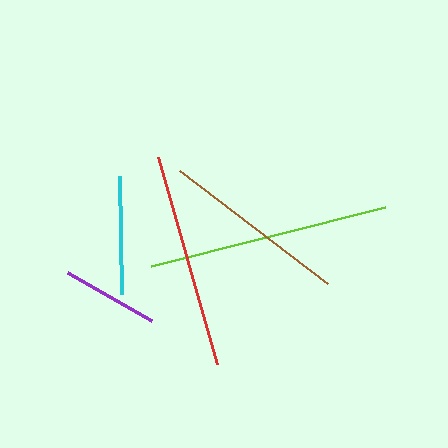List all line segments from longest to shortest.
From longest to shortest: lime, red, brown, cyan, purple.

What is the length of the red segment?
The red segment is approximately 215 pixels long.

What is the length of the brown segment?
The brown segment is approximately 186 pixels long.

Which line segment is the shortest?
The purple line is the shortest at approximately 96 pixels.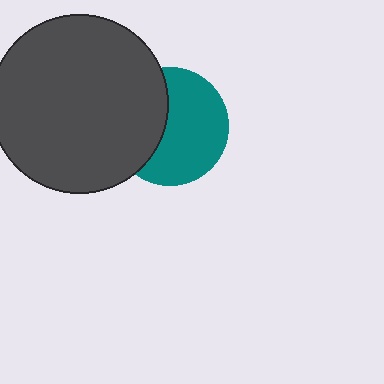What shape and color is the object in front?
The object in front is a dark gray circle.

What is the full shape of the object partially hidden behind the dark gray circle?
The partially hidden object is a teal circle.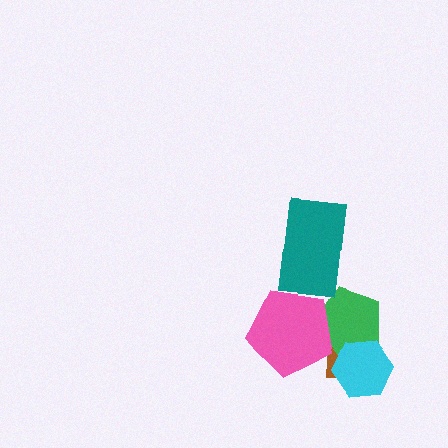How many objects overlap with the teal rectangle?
0 objects overlap with the teal rectangle.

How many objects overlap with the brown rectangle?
3 objects overlap with the brown rectangle.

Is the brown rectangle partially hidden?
Yes, it is partially covered by another shape.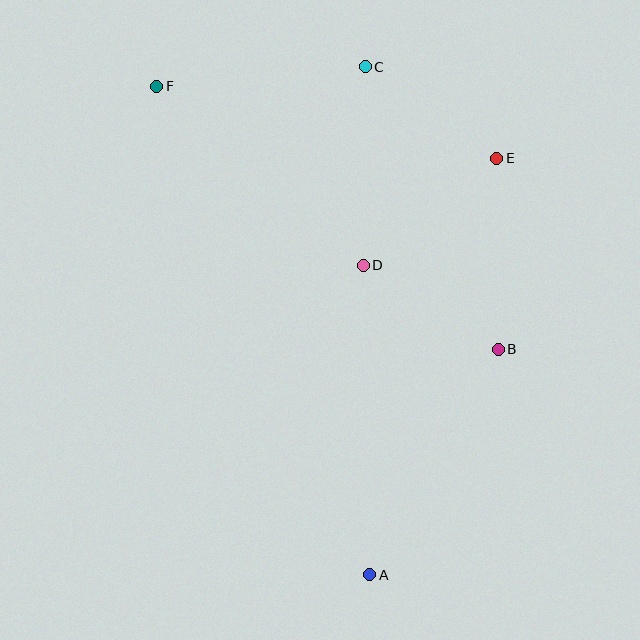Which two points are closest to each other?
Points B and D are closest to each other.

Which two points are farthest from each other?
Points A and F are farthest from each other.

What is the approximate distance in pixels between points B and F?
The distance between B and F is approximately 431 pixels.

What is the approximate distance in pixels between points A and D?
The distance between A and D is approximately 309 pixels.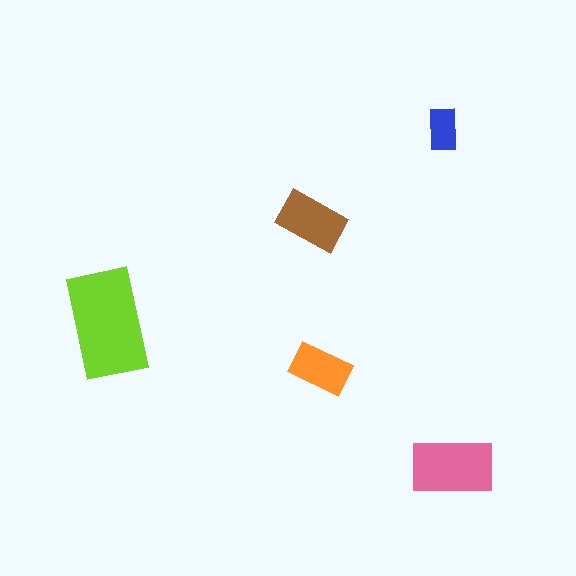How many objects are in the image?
There are 5 objects in the image.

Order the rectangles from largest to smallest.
the lime one, the pink one, the brown one, the orange one, the blue one.